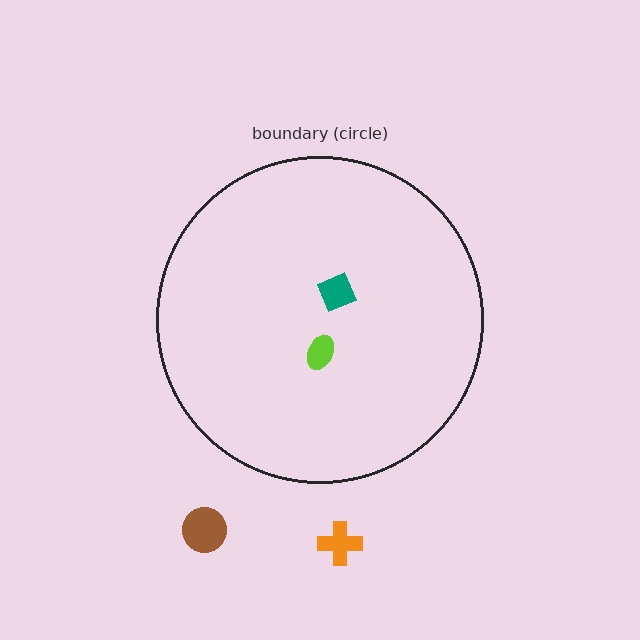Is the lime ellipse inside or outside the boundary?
Inside.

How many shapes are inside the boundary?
2 inside, 2 outside.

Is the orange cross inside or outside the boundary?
Outside.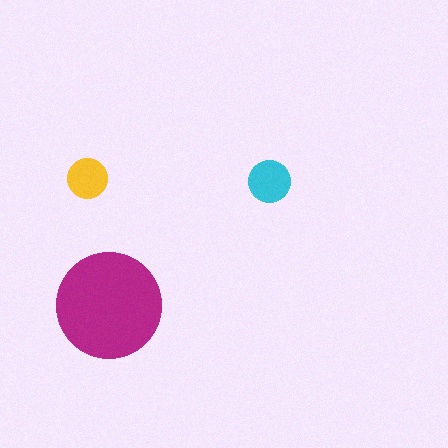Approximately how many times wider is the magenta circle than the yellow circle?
About 2.5 times wider.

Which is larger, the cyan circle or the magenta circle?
The magenta one.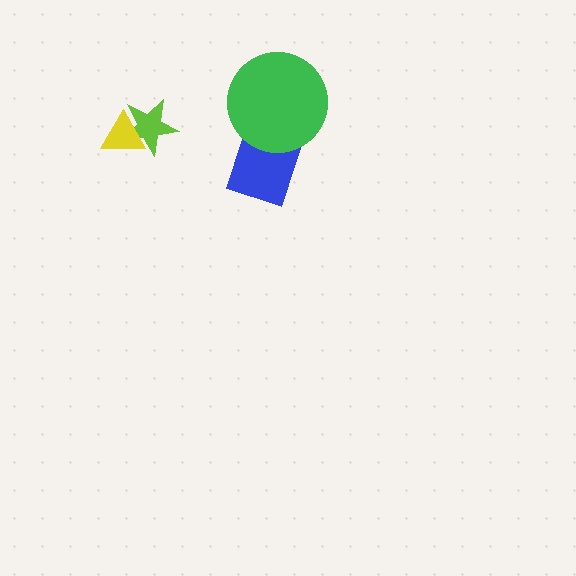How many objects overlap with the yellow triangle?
1 object overlaps with the yellow triangle.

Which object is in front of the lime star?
The yellow triangle is in front of the lime star.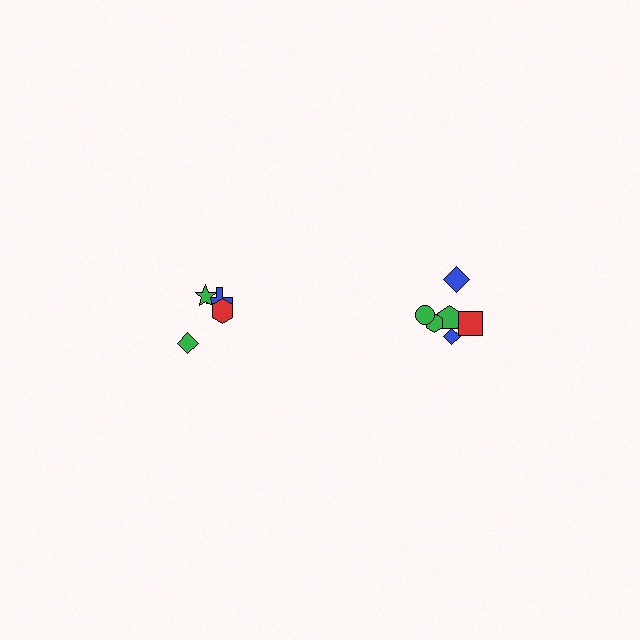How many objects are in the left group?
There are 4 objects.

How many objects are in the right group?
There are 6 objects.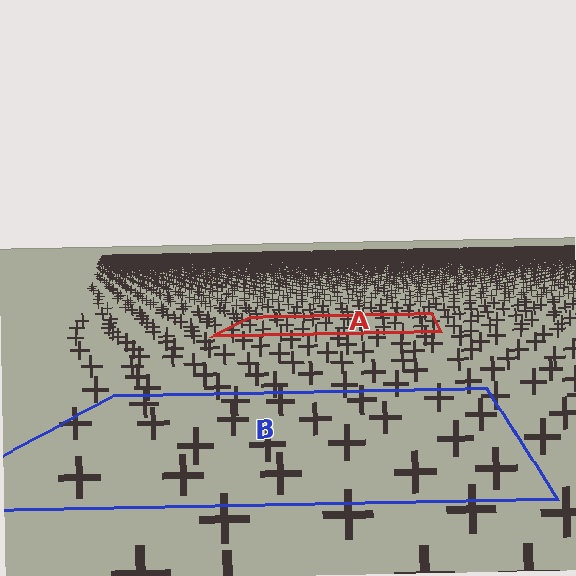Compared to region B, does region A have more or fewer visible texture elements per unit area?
Region A has more texture elements per unit area — they are packed more densely because it is farther away.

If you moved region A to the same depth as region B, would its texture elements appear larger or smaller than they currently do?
They would appear larger. At a closer depth, the same texture elements are projected at a bigger on-screen size.